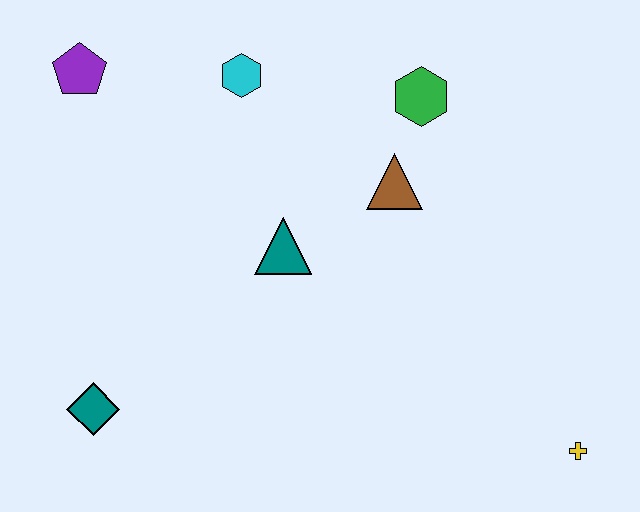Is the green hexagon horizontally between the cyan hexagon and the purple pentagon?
No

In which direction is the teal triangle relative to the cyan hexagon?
The teal triangle is below the cyan hexagon.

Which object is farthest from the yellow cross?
The purple pentagon is farthest from the yellow cross.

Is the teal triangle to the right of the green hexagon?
No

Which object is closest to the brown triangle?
The green hexagon is closest to the brown triangle.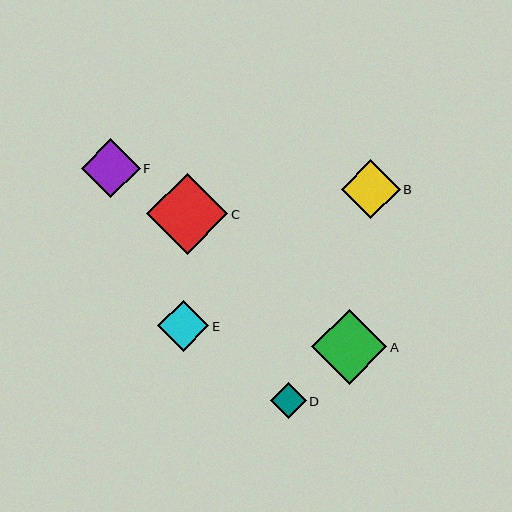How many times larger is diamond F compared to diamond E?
Diamond F is approximately 1.2 times the size of diamond E.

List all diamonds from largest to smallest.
From largest to smallest: C, A, B, F, E, D.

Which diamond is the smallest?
Diamond D is the smallest with a size of approximately 36 pixels.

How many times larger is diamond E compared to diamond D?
Diamond E is approximately 1.4 times the size of diamond D.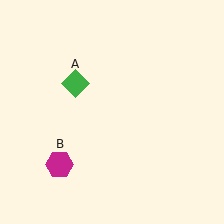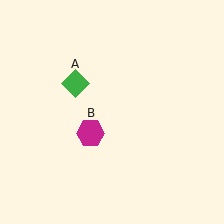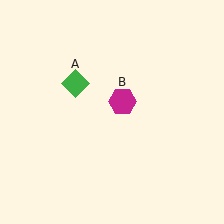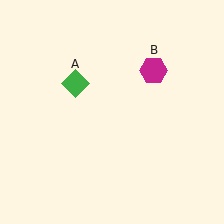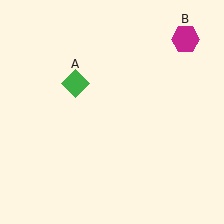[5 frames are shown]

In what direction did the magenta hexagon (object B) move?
The magenta hexagon (object B) moved up and to the right.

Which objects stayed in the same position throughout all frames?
Green diamond (object A) remained stationary.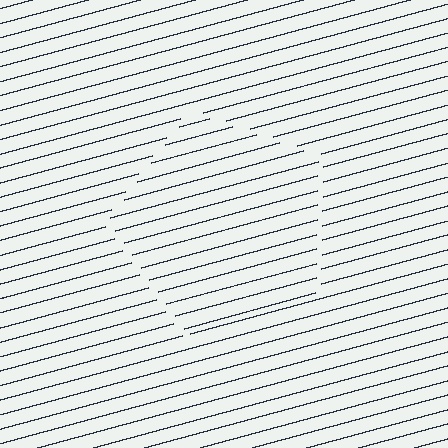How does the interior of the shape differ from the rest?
The interior of the shape contains the same grating, shifted by half a period — the contour is defined by the phase discontinuity where line-ends from the inner and outer gratings abut.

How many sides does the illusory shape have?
5 sides — the line-ends trace a pentagon.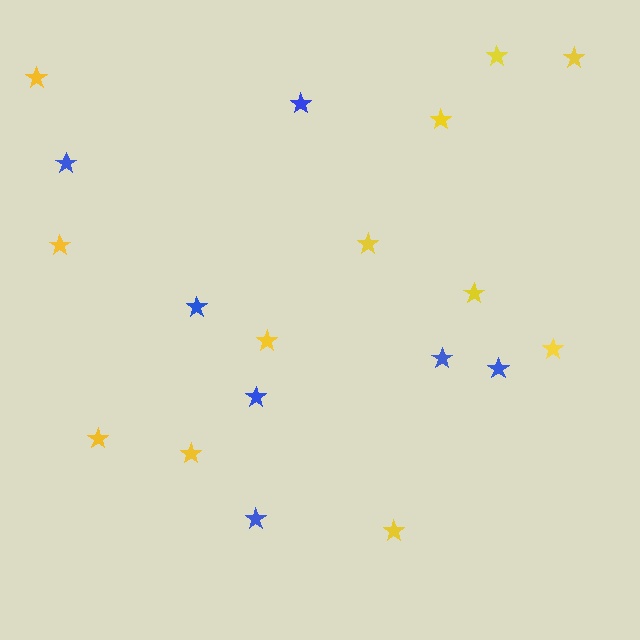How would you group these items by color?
There are 2 groups: one group of blue stars (7) and one group of yellow stars (12).